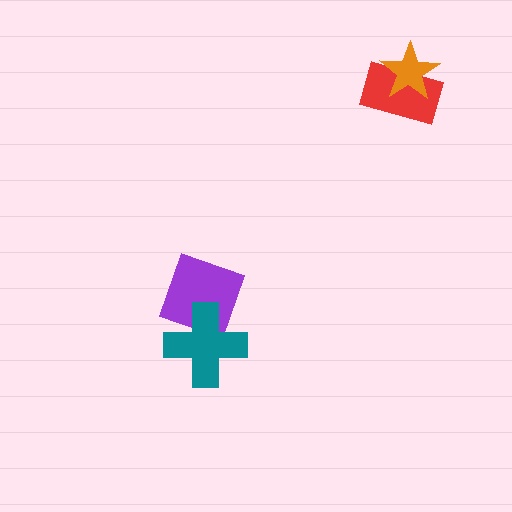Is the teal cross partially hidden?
No, no other shape covers it.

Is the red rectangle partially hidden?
Yes, it is partially covered by another shape.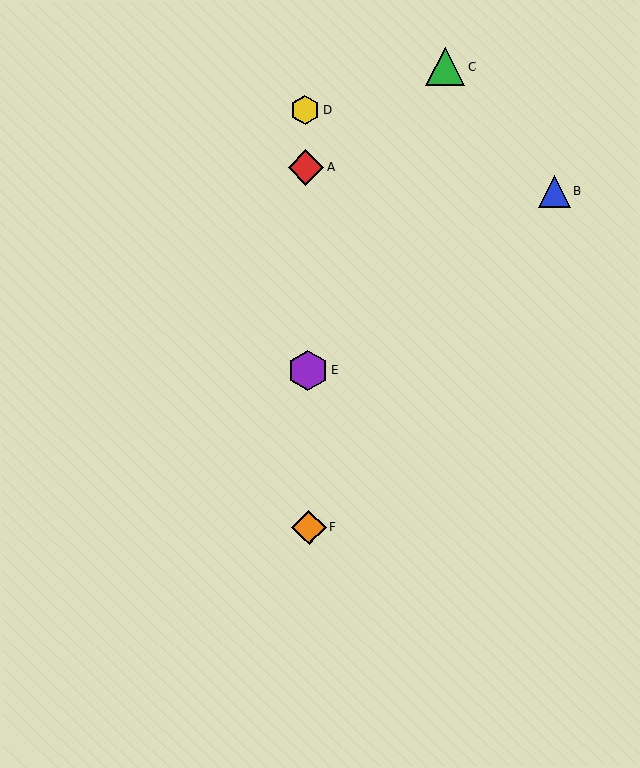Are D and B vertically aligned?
No, D is at x≈305 and B is at x≈554.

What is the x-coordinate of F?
Object F is at x≈309.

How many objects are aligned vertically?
4 objects (A, D, E, F) are aligned vertically.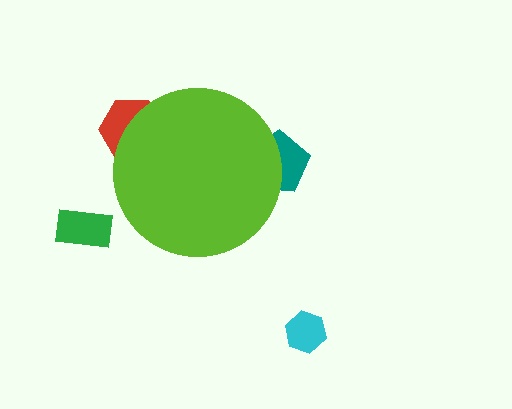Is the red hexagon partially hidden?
Yes, the red hexagon is partially hidden behind the lime circle.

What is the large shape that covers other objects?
A lime circle.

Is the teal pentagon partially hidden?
Yes, the teal pentagon is partially hidden behind the lime circle.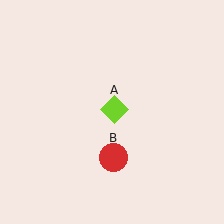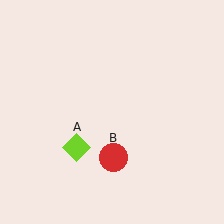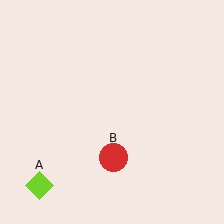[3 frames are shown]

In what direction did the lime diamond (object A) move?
The lime diamond (object A) moved down and to the left.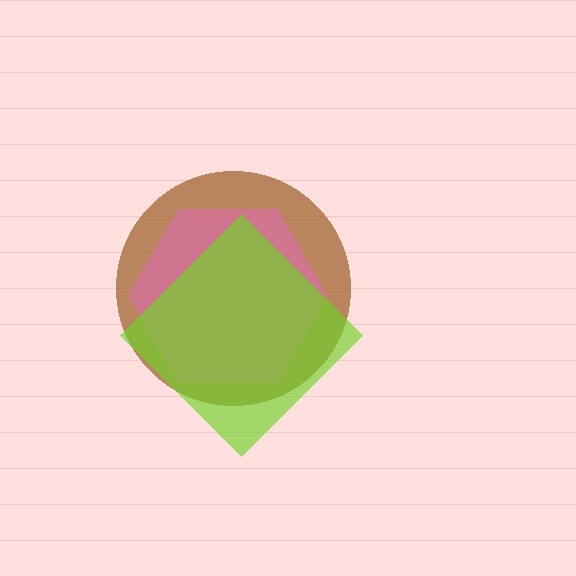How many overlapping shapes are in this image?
There are 3 overlapping shapes in the image.